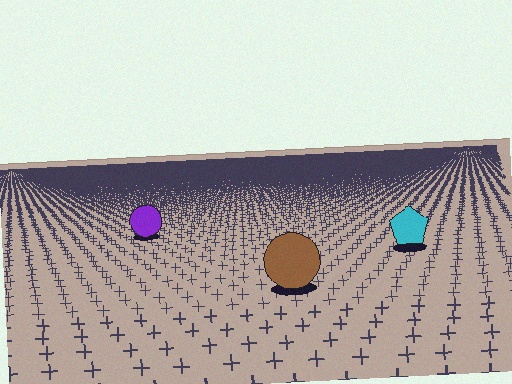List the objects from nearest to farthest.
From nearest to farthest: the brown circle, the cyan pentagon, the purple circle.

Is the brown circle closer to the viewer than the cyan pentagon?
Yes. The brown circle is closer — you can tell from the texture gradient: the ground texture is coarser near it.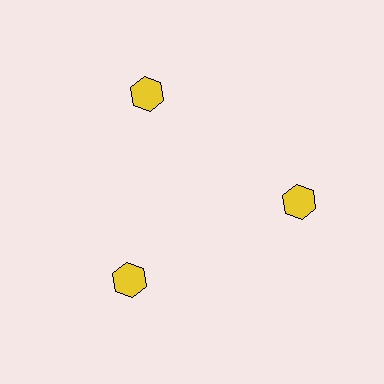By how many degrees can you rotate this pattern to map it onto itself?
The pattern maps onto itself every 120 degrees of rotation.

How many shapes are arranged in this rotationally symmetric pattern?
There are 3 shapes, arranged in 3 groups of 1.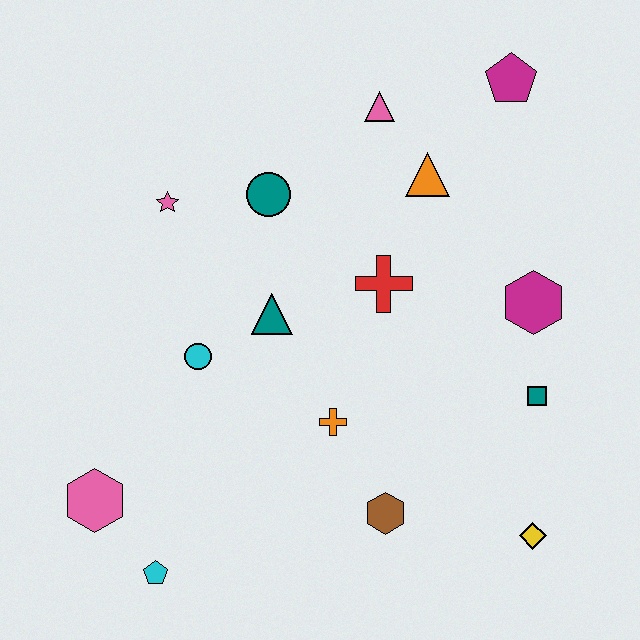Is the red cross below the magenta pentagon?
Yes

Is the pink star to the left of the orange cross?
Yes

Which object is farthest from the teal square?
The pink hexagon is farthest from the teal square.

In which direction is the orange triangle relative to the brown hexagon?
The orange triangle is above the brown hexagon.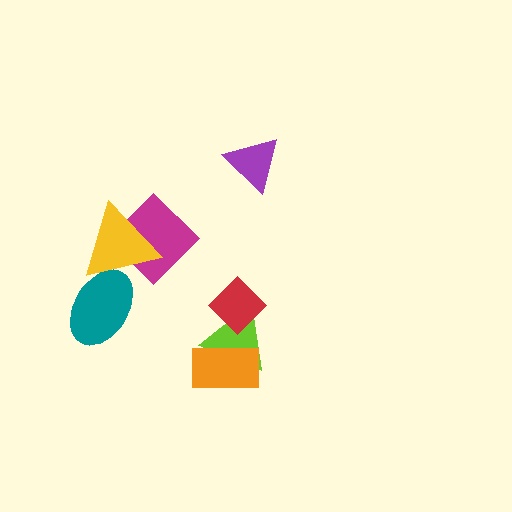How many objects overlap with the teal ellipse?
1 object overlaps with the teal ellipse.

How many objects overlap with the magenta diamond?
1 object overlaps with the magenta diamond.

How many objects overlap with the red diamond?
1 object overlaps with the red diamond.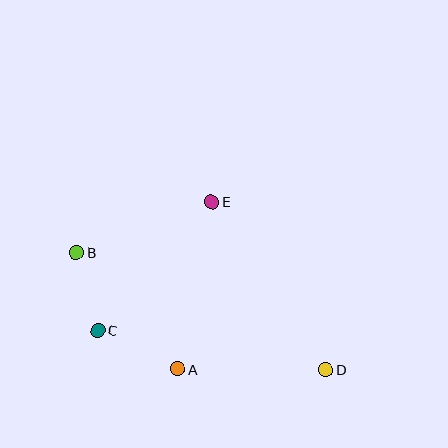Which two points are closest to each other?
Points B and C are closest to each other.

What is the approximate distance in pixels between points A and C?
The distance between A and C is approximately 89 pixels.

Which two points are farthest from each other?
Points B and D are farthest from each other.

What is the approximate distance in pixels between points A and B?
The distance between A and B is approximately 155 pixels.